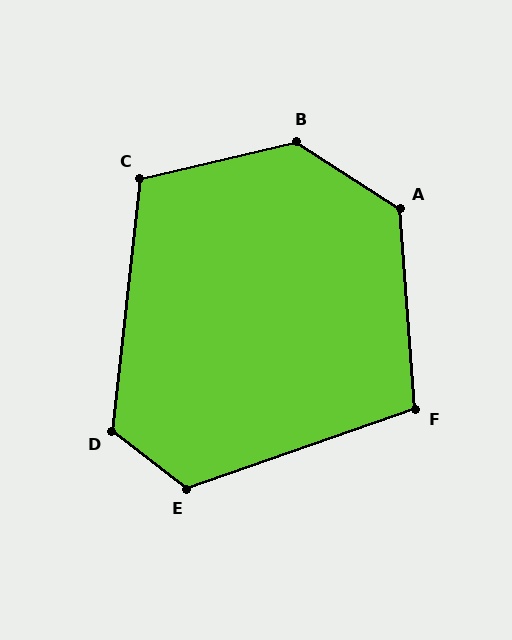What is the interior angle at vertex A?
Approximately 127 degrees (obtuse).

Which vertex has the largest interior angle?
B, at approximately 134 degrees.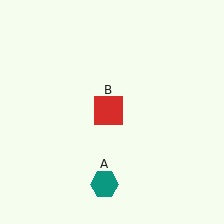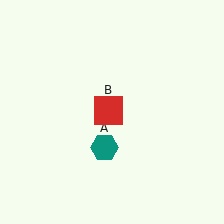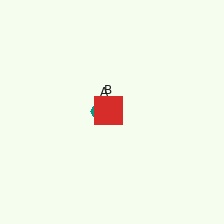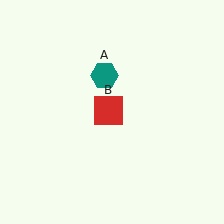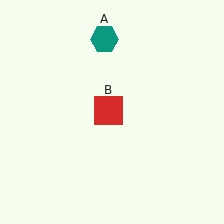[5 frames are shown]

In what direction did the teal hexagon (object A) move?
The teal hexagon (object A) moved up.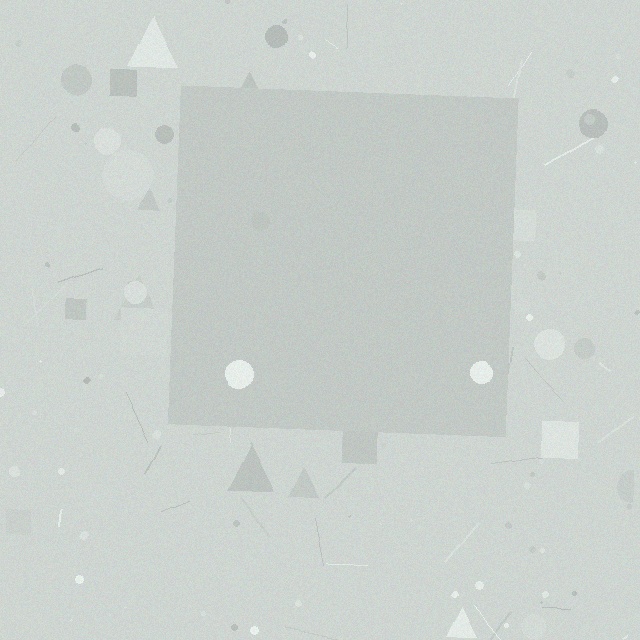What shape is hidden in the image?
A square is hidden in the image.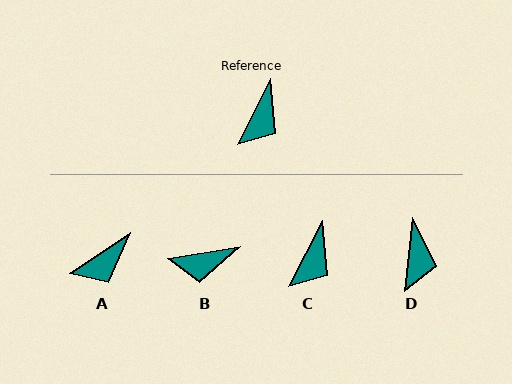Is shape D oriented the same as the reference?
No, it is off by about 21 degrees.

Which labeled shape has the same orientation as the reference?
C.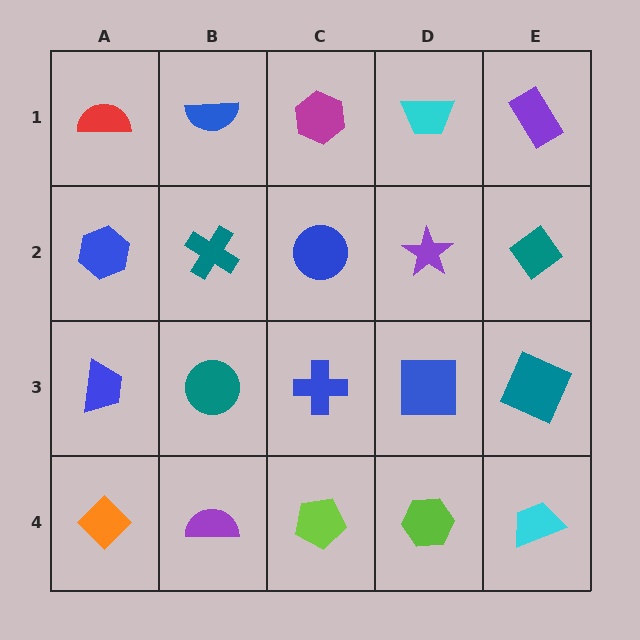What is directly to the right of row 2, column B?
A blue circle.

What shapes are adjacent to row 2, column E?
A purple rectangle (row 1, column E), a teal square (row 3, column E), a purple star (row 2, column D).